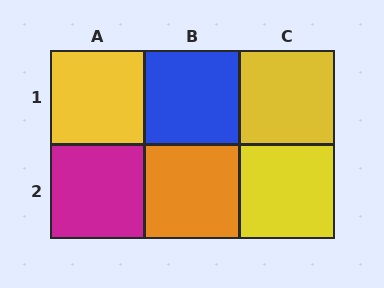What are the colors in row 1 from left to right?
Yellow, blue, yellow.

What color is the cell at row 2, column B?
Orange.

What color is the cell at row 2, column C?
Yellow.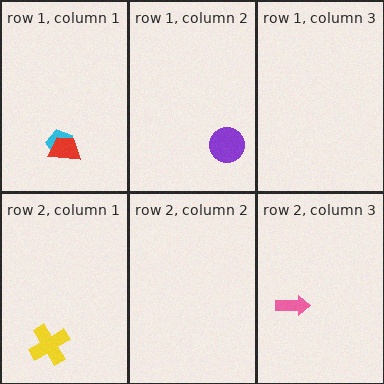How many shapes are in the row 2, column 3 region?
1.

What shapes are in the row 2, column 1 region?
The yellow cross.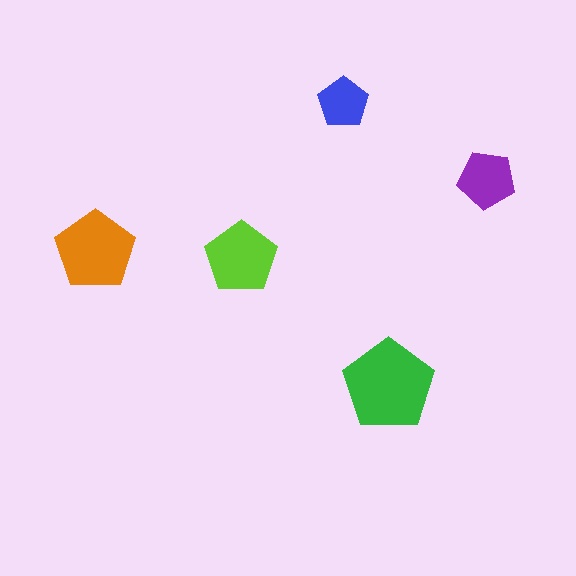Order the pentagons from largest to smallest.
the green one, the orange one, the lime one, the purple one, the blue one.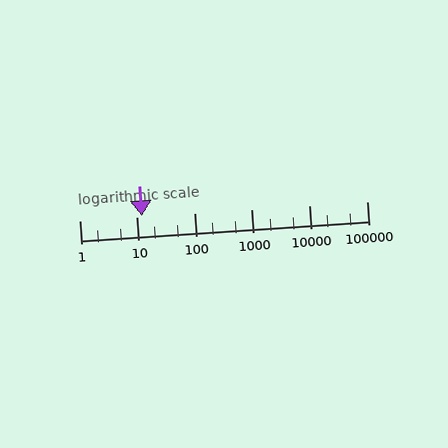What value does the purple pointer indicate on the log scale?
The pointer indicates approximately 12.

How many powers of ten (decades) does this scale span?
The scale spans 5 decades, from 1 to 100000.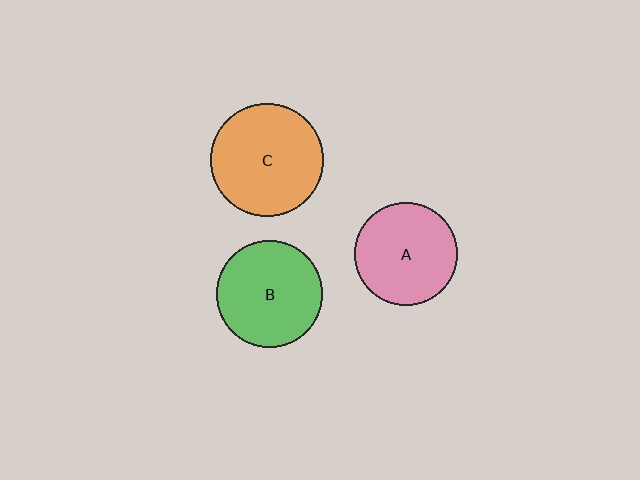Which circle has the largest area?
Circle C (orange).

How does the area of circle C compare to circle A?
Approximately 1.2 times.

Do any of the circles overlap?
No, none of the circles overlap.